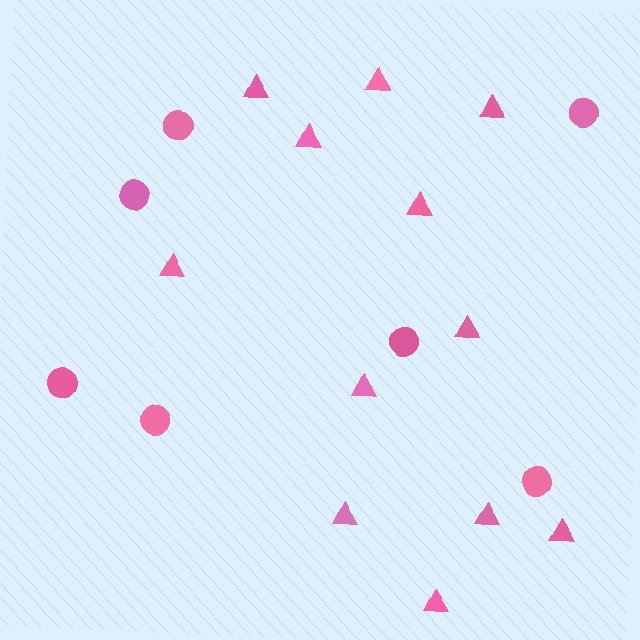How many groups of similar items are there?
There are 2 groups: one group of triangles (12) and one group of circles (7).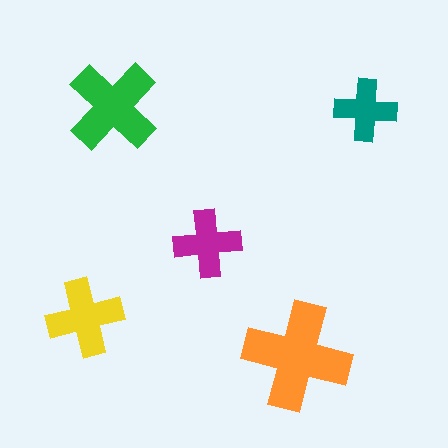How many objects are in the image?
There are 5 objects in the image.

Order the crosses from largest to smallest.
the orange one, the green one, the yellow one, the magenta one, the teal one.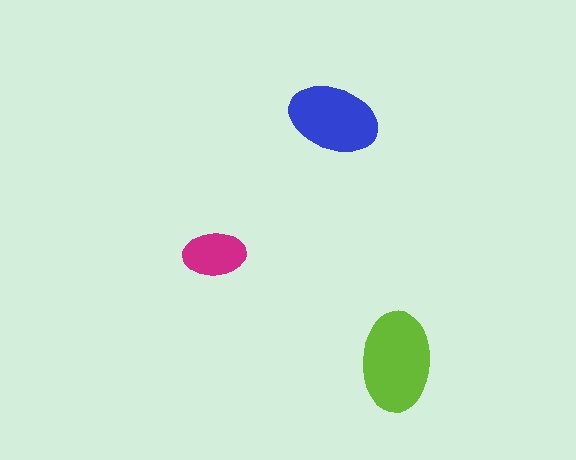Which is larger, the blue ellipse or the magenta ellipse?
The blue one.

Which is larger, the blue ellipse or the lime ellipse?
The lime one.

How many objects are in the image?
There are 3 objects in the image.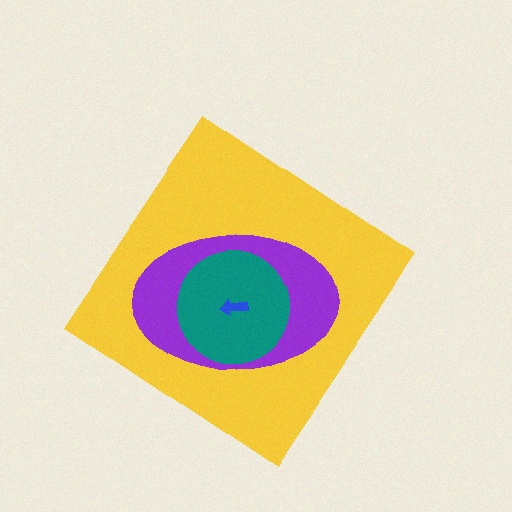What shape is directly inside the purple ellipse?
The teal circle.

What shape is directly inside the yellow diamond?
The purple ellipse.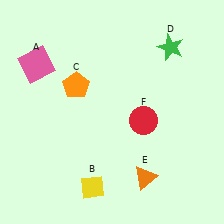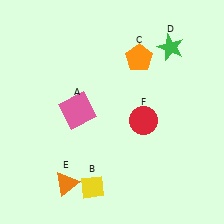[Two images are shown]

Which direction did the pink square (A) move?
The pink square (A) moved down.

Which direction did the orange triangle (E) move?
The orange triangle (E) moved left.